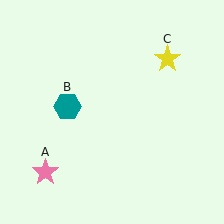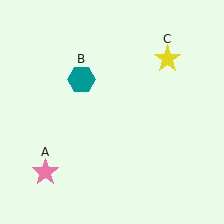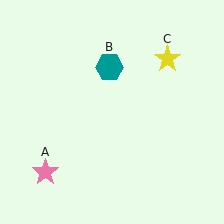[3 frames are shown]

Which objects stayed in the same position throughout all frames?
Pink star (object A) and yellow star (object C) remained stationary.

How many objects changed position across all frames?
1 object changed position: teal hexagon (object B).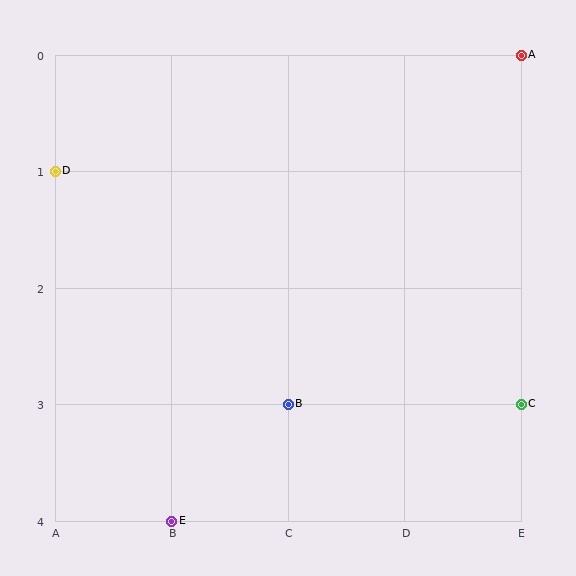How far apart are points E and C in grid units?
Points E and C are 3 columns and 1 row apart (about 3.2 grid units diagonally).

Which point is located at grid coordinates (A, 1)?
Point D is at (A, 1).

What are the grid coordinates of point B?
Point B is at grid coordinates (C, 3).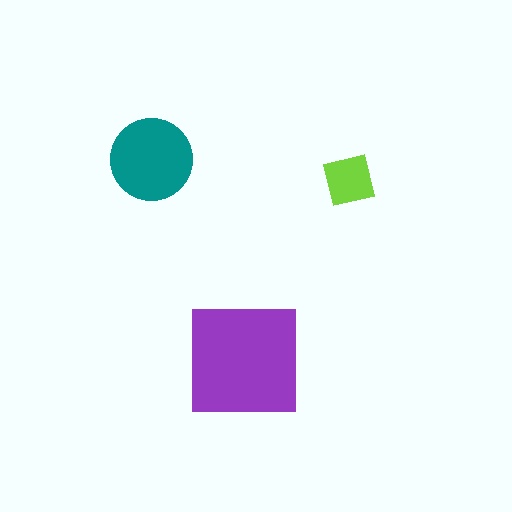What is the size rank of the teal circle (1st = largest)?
2nd.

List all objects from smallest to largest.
The lime square, the teal circle, the purple square.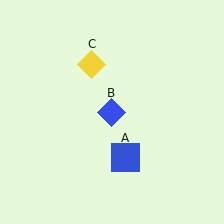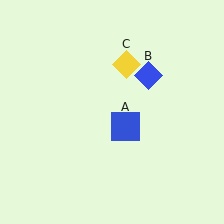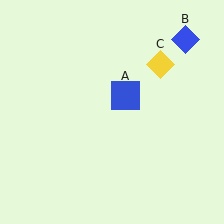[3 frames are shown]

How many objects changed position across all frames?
3 objects changed position: blue square (object A), blue diamond (object B), yellow diamond (object C).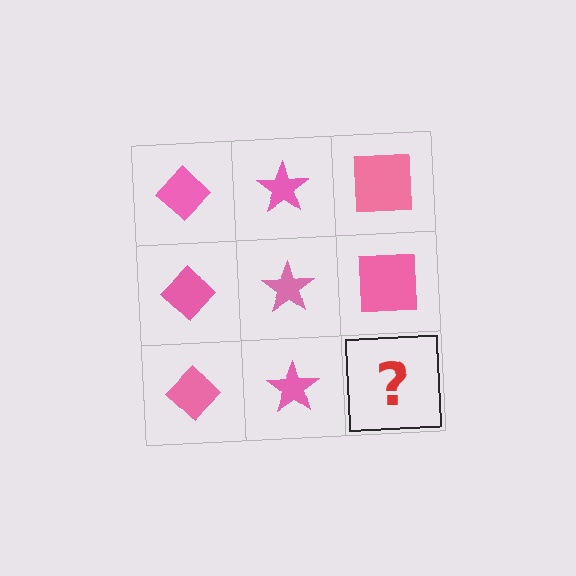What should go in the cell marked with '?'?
The missing cell should contain a pink square.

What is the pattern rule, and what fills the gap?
The rule is that each column has a consistent shape. The gap should be filled with a pink square.